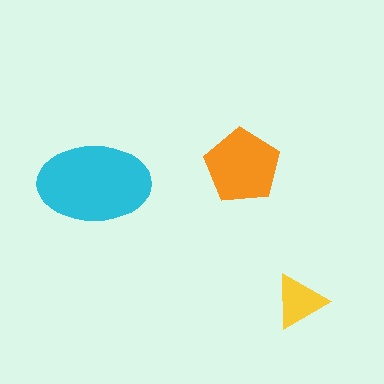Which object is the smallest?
The yellow triangle.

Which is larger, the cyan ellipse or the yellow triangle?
The cyan ellipse.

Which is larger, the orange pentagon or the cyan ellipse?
The cyan ellipse.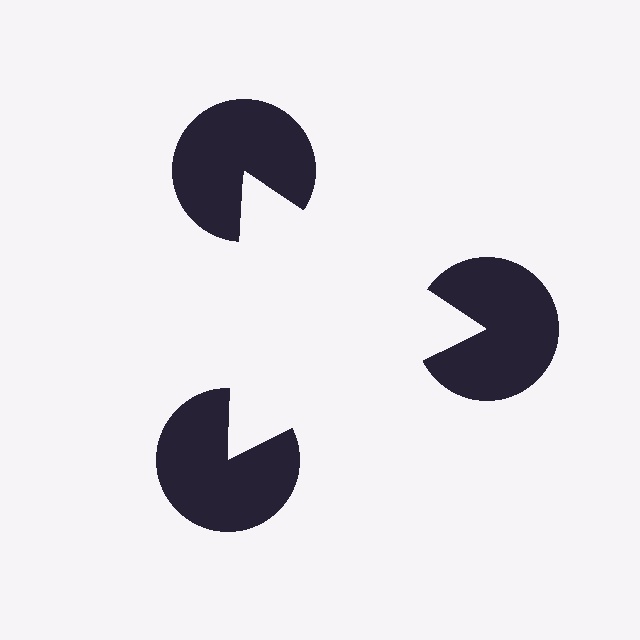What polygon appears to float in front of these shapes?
An illusory triangle — its edges are inferred from the aligned wedge cuts in the pac-man discs, not physically drawn.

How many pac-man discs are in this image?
There are 3 — one at each vertex of the illusory triangle.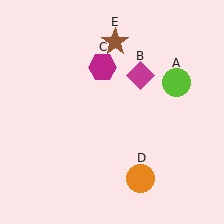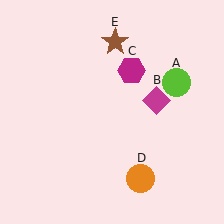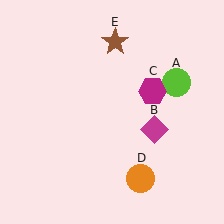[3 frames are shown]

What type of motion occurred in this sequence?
The magenta diamond (object B), magenta hexagon (object C) rotated clockwise around the center of the scene.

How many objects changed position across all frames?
2 objects changed position: magenta diamond (object B), magenta hexagon (object C).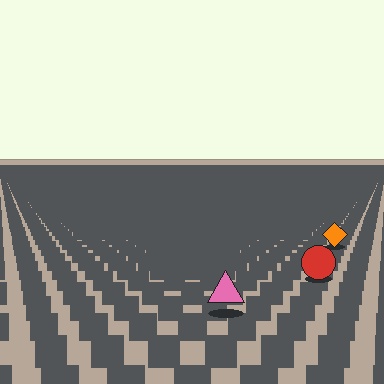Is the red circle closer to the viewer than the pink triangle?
No. The pink triangle is closer — you can tell from the texture gradient: the ground texture is coarser near it.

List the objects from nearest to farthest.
From nearest to farthest: the pink triangle, the red circle, the orange diamond.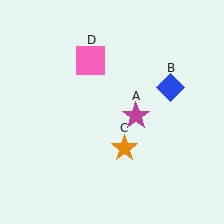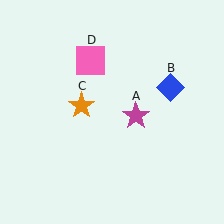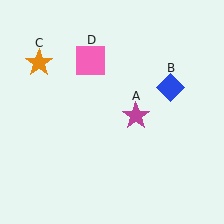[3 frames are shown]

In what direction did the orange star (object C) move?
The orange star (object C) moved up and to the left.